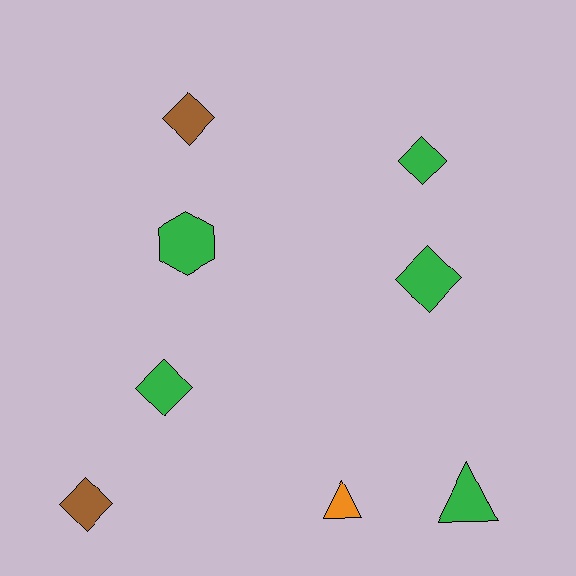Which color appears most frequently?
Green, with 5 objects.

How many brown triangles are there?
There are no brown triangles.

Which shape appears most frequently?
Diamond, with 5 objects.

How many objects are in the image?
There are 8 objects.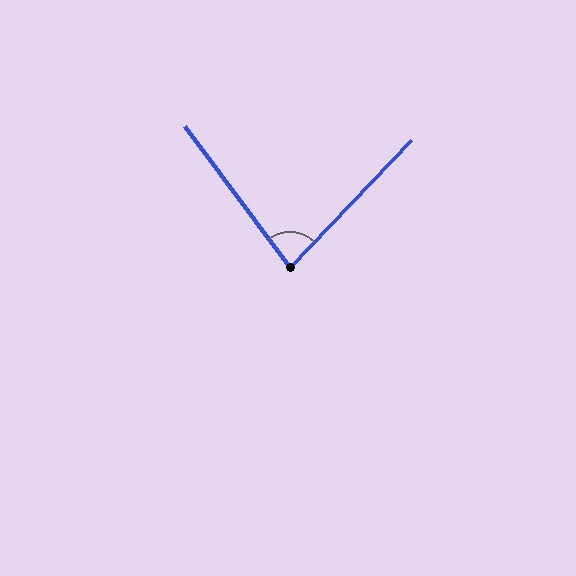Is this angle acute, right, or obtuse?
It is acute.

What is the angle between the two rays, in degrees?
Approximately 80 degrees.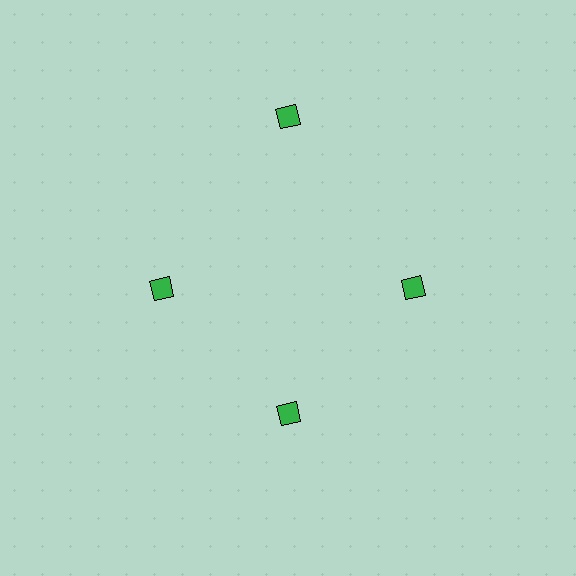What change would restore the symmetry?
The symmetry would be restored by moving it inward, back onto the ring so that all 4 diamonds sit at equal angles and equal distance from the center.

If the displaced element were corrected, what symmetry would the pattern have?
It would have 4-fold rotational symmetry — the pattern would map onto itself every 90 degrees.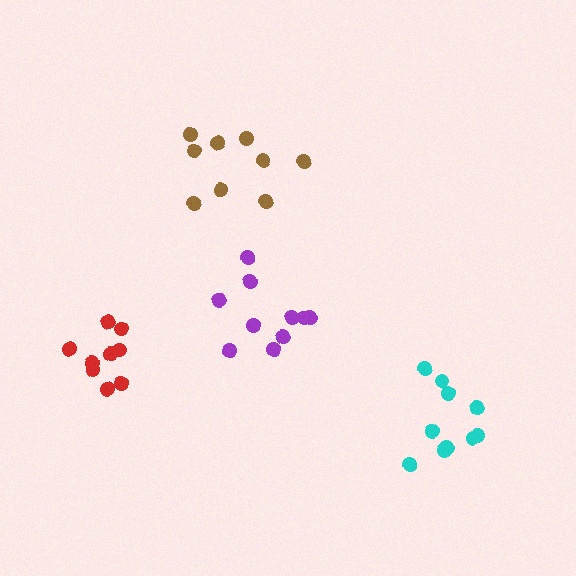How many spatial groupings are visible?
There are 4 spatial groupings.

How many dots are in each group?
Group 1: 9 dots, Group 2: 9 dots, Group 3: 10 dots, Group 4: 10 dots (38 total).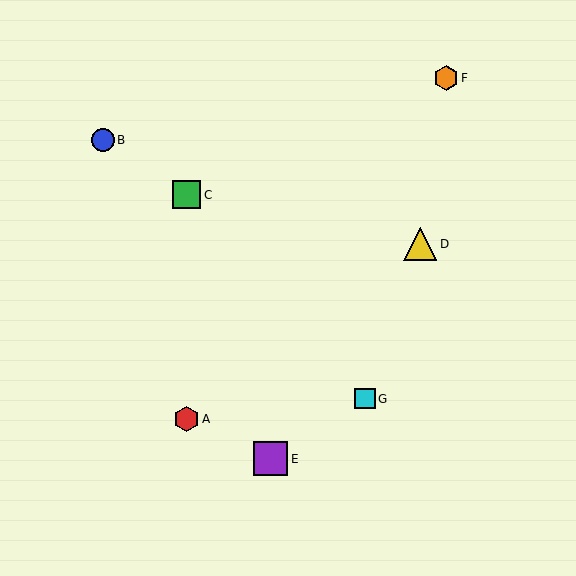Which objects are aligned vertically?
Objects A, C are aligned vertically.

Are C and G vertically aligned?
No, C is at x≈187 and G is at x≈365.